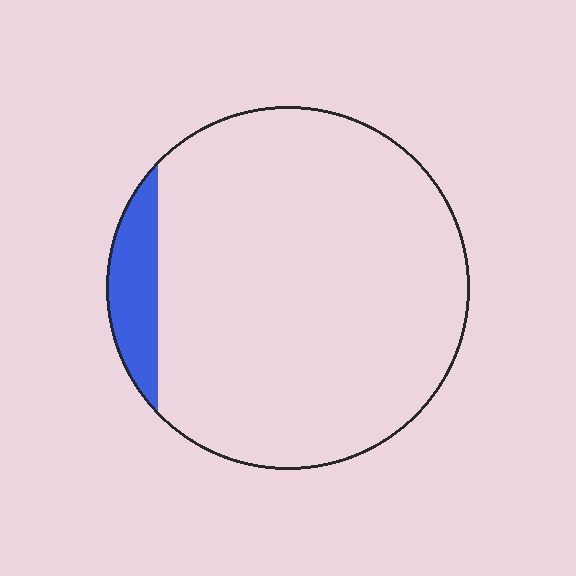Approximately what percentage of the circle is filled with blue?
Approximately 10%.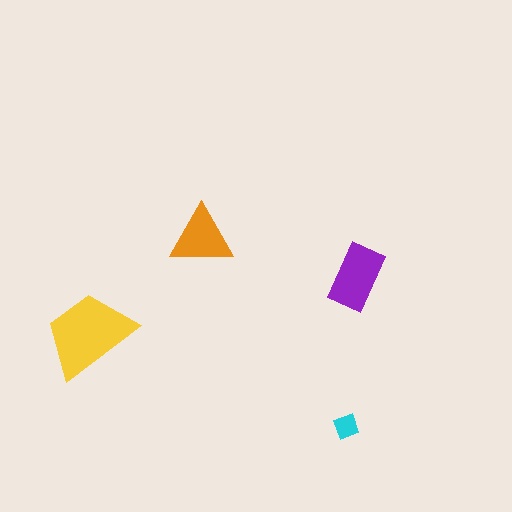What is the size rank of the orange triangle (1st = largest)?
3rd.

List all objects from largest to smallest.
The yellow trapezoid, the purple rectangle, the orange triangle, the cyan diamond.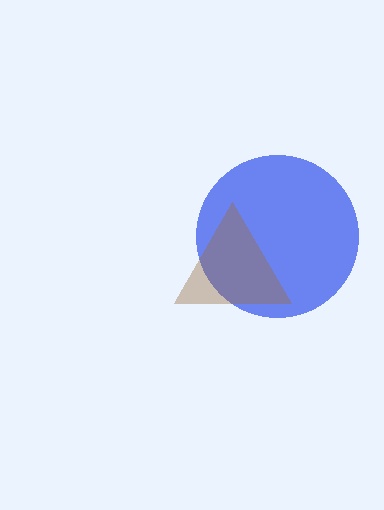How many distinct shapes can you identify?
There are 2 distinct shapes: a blue circle, a brown triangle.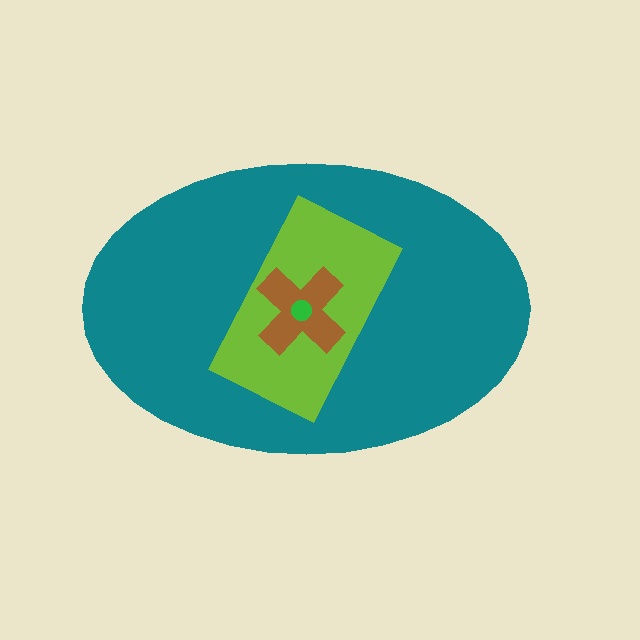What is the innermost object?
The green circle.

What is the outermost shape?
The teal ellipse.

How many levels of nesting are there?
4.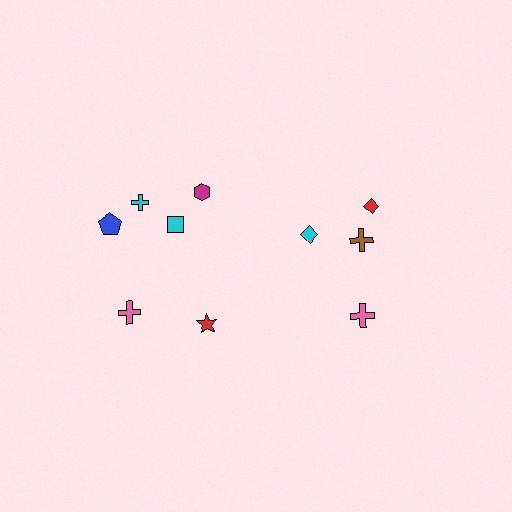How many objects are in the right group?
There are 4 objects.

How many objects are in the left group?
There are 6 objects.